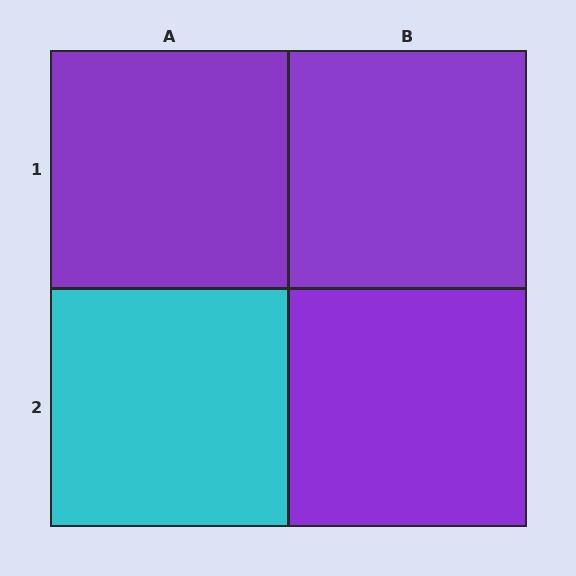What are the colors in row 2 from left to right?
Cyan, purple.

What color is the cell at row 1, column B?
Purple.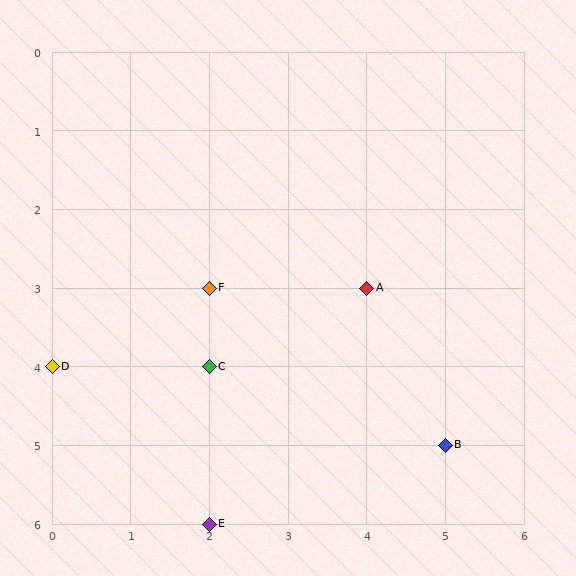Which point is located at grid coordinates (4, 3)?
Point A is at (4, 3).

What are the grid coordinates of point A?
Point A is at grid coordinates (4, 3).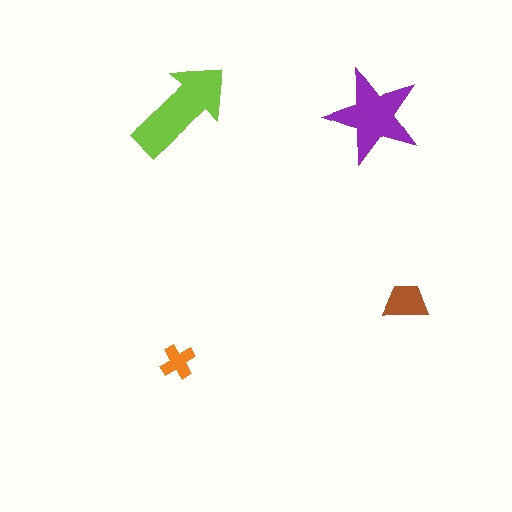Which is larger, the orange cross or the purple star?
The purple star.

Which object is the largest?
The lime arrow.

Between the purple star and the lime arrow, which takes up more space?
The lime arrow.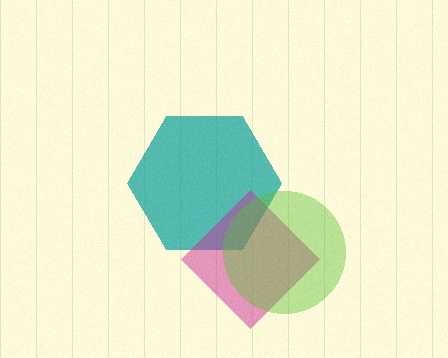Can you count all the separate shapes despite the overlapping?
Yes, there are 3 separate shapes.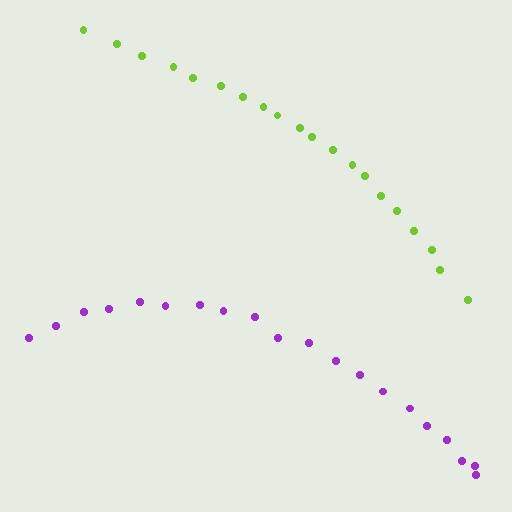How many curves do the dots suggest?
There are 2 distinct paths.